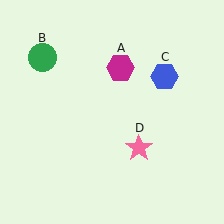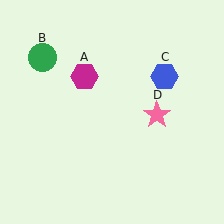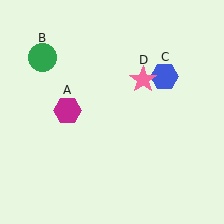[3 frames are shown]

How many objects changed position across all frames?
2 objects changed position: magenta hexagon (object A), pink star (object D).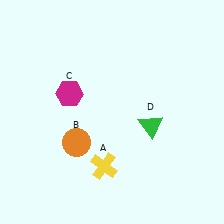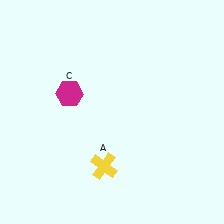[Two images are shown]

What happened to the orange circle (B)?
The orange circle (B) was removed in Image 2. It was in the bottom-left area of Image 1.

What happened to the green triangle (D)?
The green triangle (D) was removed in Image 2. It was in the bottom-right area of Image 1.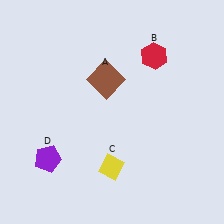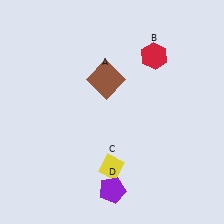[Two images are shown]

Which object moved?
The purple pentagon (D) moved right.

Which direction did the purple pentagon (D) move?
The purple pentagon (D) moved right.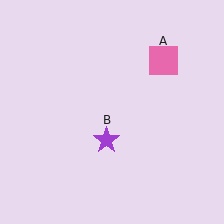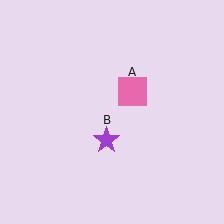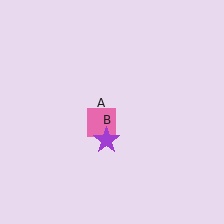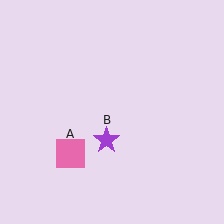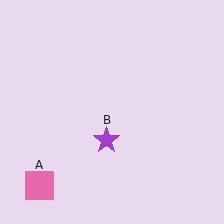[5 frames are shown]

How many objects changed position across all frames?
1 object changed position: pink square (object A).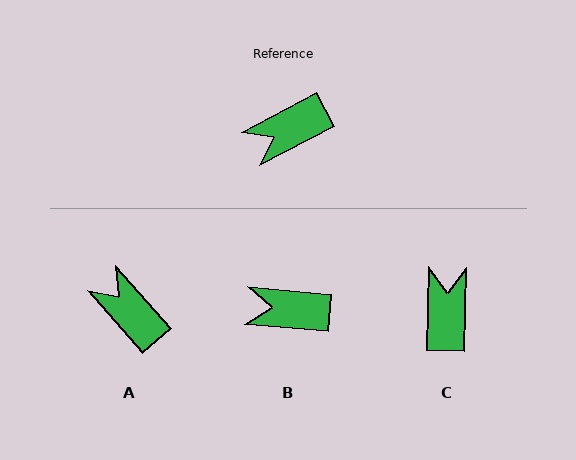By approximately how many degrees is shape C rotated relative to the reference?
Approximately 120 degrees clockwise.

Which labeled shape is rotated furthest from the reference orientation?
C, about 120 degrees away.